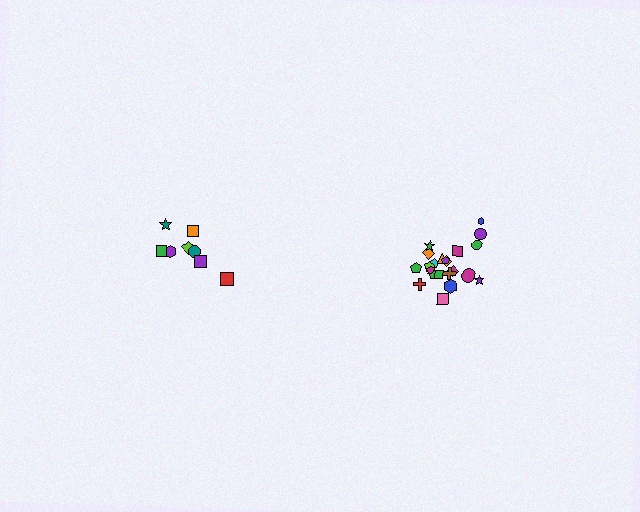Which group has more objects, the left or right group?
The right group.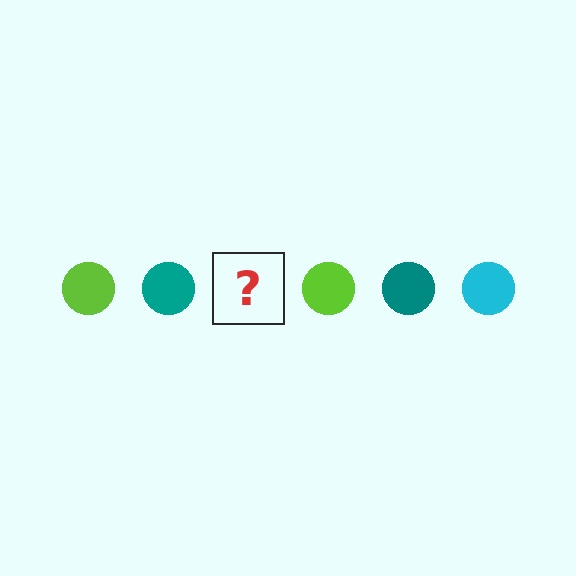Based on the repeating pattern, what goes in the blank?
The blank should be a cyan circle.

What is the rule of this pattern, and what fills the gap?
The rule is that the pattern cycles through lime, teal, cyan circles. The gap should be filled with a cyan circle.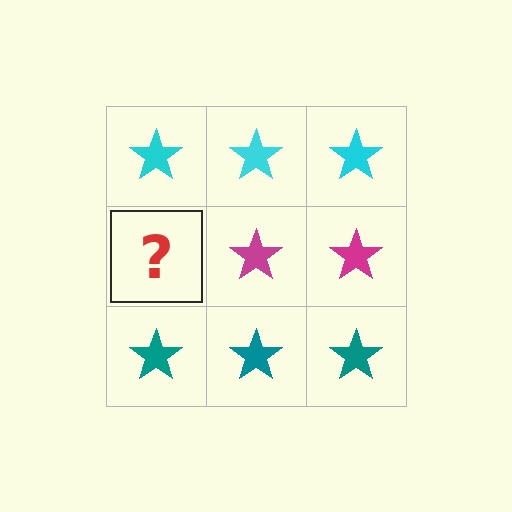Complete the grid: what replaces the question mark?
The question mark should be replaced with a magenta star.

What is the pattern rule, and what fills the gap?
The rule is that each row has a consistent color. The gap should be filled with a magenta star.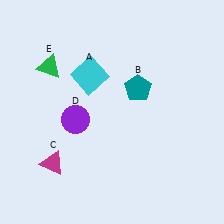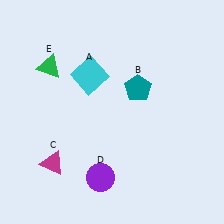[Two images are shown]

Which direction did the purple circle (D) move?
The purple circle (D) moved down.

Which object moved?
The purple circle (D) moved down.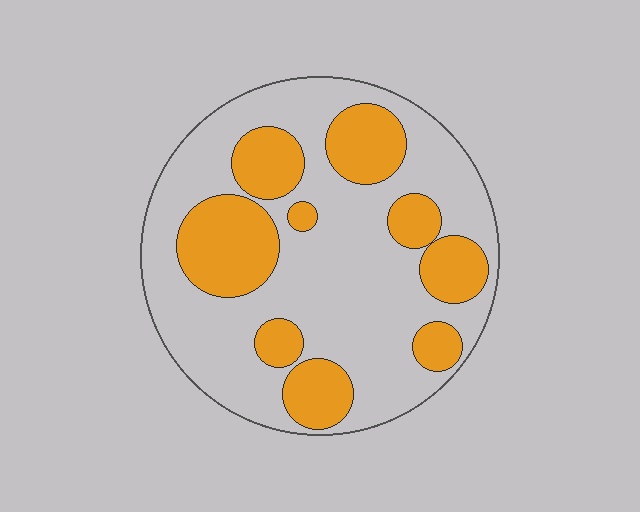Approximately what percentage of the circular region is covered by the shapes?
Approximately 30%.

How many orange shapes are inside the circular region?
9.